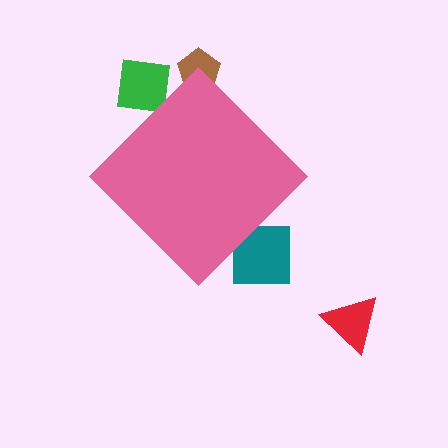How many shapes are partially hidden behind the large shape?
3 shapes are partially hidden.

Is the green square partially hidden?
Yes, the green square is partially hidden behind the pink diamond.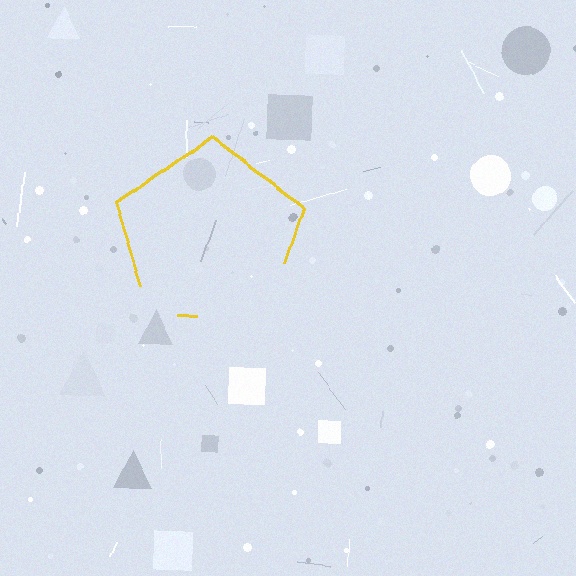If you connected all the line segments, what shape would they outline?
They would outline a pentagon.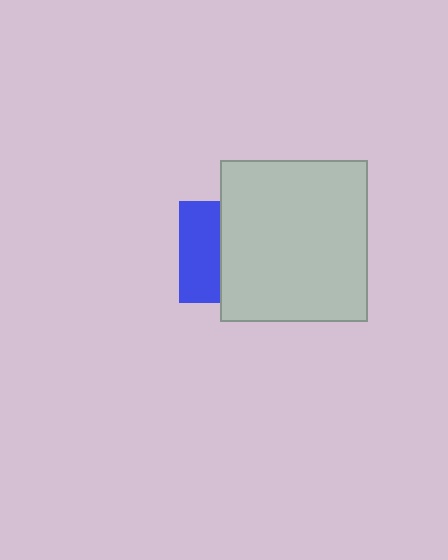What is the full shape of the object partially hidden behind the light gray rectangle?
The partially hidden object is a blue square.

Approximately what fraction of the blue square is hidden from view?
Roughly 61% of the blue square is hidden behind the light gray rectangle.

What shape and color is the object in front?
The object in front is a light gray rectangle.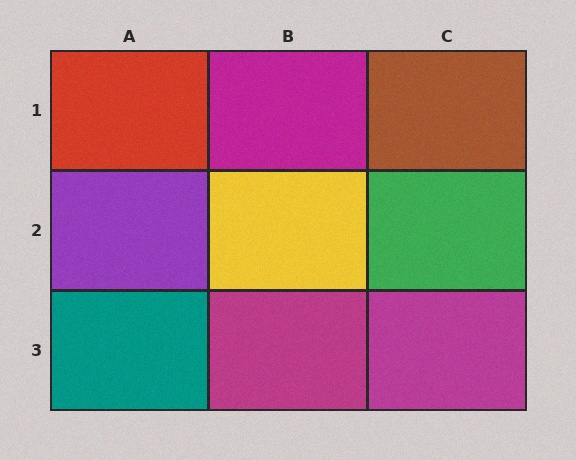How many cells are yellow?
1 cell is yellow.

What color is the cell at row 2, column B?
Yellow.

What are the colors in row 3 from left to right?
Teal, magenta, magenta.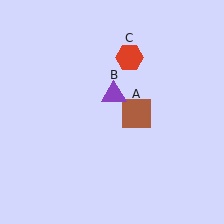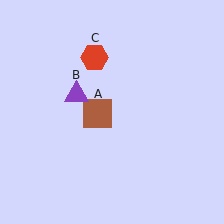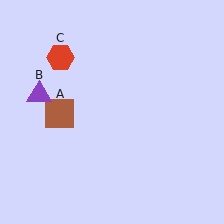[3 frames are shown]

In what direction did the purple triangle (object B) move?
The purple triangle (object B) moved left.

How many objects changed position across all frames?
3 objects changed position: brown square (object A), purple triangle (object B), red hexagon (object C).